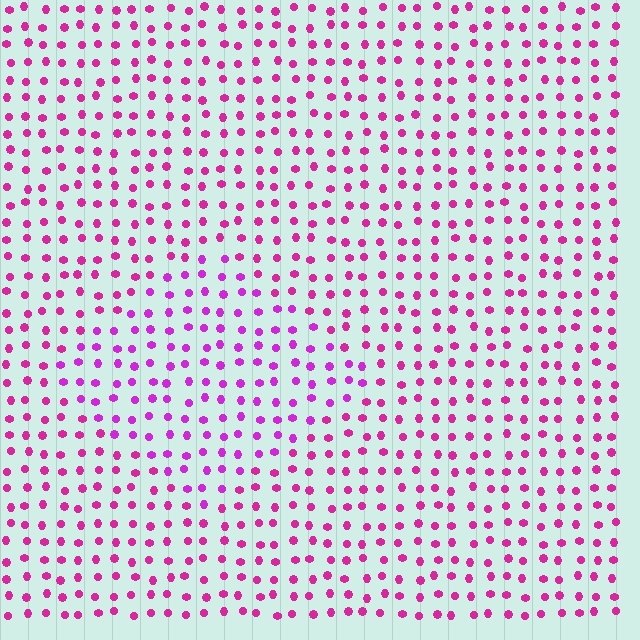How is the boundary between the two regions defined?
The boundary is defined purely by a slight shift in hue (about 22 degrees). Spacing, size, and orientation are identical on both sides.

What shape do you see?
I see a diamond.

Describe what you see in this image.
The image is filled with small magenta elements in a uniform arrangement. A diamond-shaped region is visible where the elements are tinted to a slightly different hue, forming a subtle color boundary.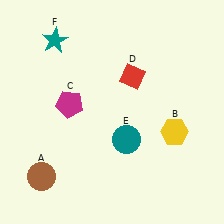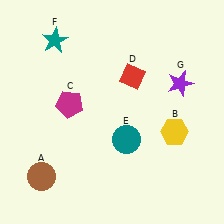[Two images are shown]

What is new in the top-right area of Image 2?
A purple star (G) was added in the top-right area of Image 2.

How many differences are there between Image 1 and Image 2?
There is 1 difference between the two images.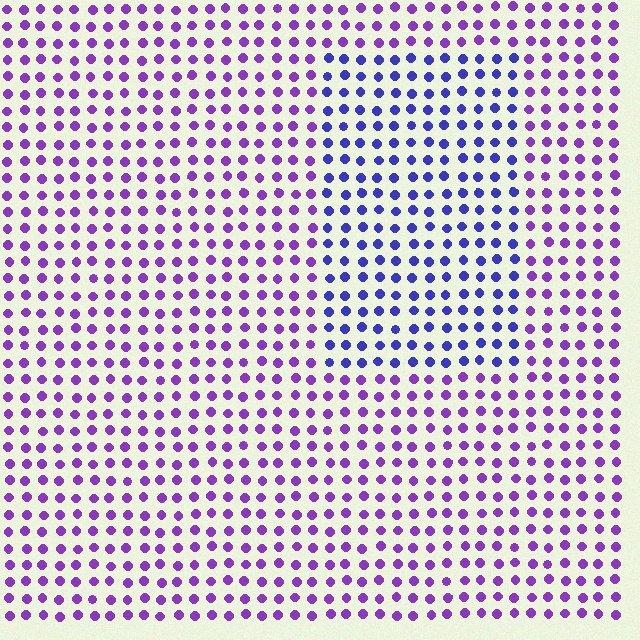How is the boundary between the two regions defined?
The boundary is defined purely by a slight shift in hue (about 37 degrees). Spacing, size, and orientation are identical on both sides.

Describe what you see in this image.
The image is filled with small purple elements in a uniform arrangement. A rectangle-shaped region is visible where the elements are tinted to a slightly different hue, forming a subtle color boundary.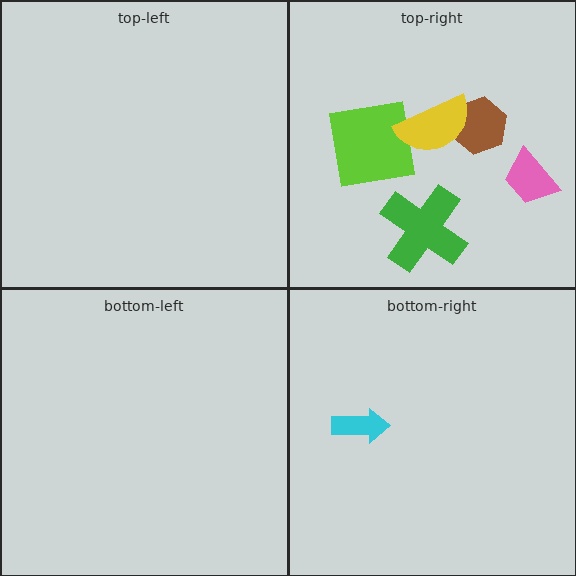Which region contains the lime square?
The top-right region.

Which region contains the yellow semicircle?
The top-right region.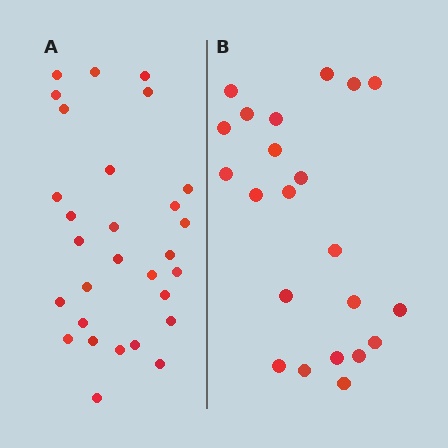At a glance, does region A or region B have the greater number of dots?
Region A (the left region) has more dots.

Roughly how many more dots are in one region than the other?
Region A has roughly 8 or so more dots than region B.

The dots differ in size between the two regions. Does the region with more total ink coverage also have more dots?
No. Region B has more total ink coverage because its dots are larger, but region A actually contains more individual dots. Total area can be misleading — the number of items is what matters here.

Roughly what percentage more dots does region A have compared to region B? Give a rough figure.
About 30% more.